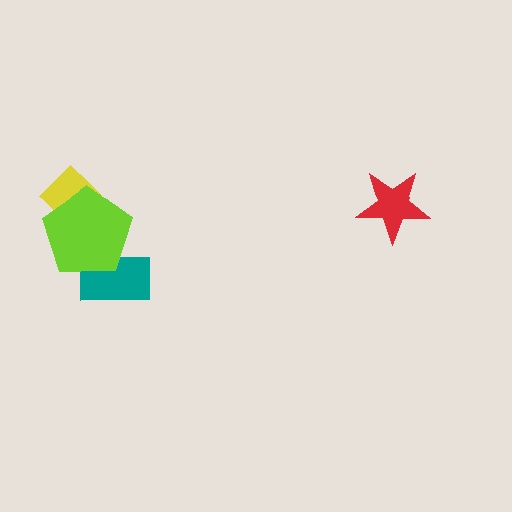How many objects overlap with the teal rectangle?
1 object overlaps with the teal rectangle.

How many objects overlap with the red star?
0 objects overlap with the red star.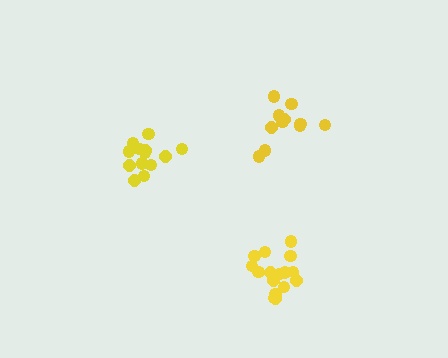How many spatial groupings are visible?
There are 3 spatial groupings.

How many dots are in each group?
Group 1: 13 dots, Group 2: 11 dots, Group 3: 16 dots (40 total).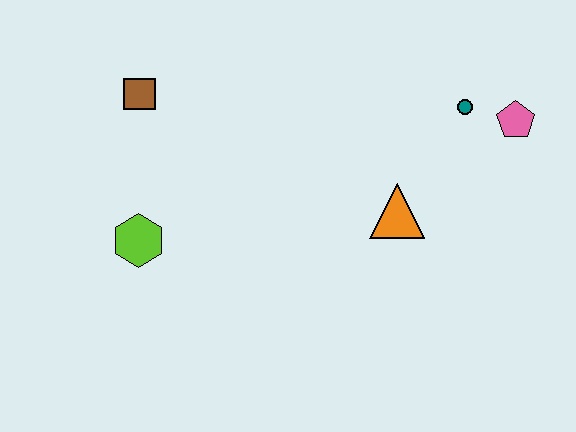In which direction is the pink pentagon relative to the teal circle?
The pink pentagon is to the right of the teal circle.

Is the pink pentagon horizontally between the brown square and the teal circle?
No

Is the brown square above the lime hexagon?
Yes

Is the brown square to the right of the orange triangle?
No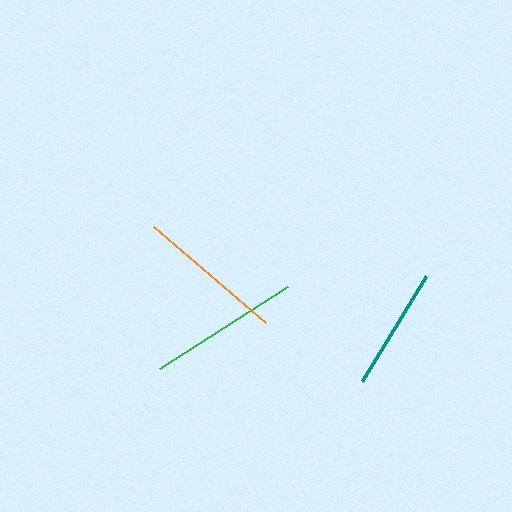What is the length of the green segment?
The green segment is approximately 152 pixels long.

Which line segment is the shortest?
The teal line is the shortest at approximately 123 pixels.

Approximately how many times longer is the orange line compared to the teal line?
The orange line is approximately 1.2 times the length of the teal line.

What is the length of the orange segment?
The orange segment is approximately 148 pixels long.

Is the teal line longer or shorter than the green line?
The green line is longer than the teal line.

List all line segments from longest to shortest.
From longest to shortest: green, orange, teal.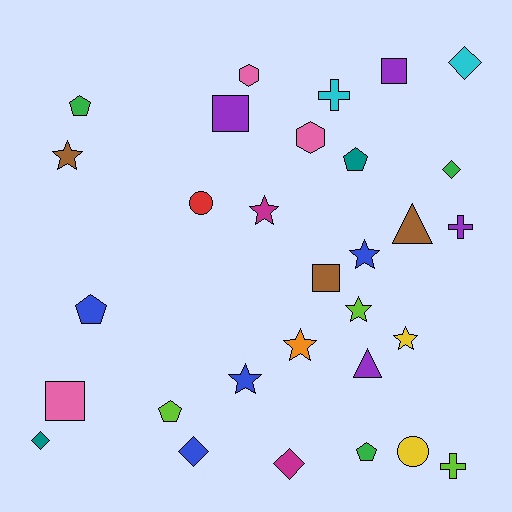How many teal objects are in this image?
There are 2 teal objects.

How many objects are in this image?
There are 30 objects.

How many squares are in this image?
There are 4 squares.